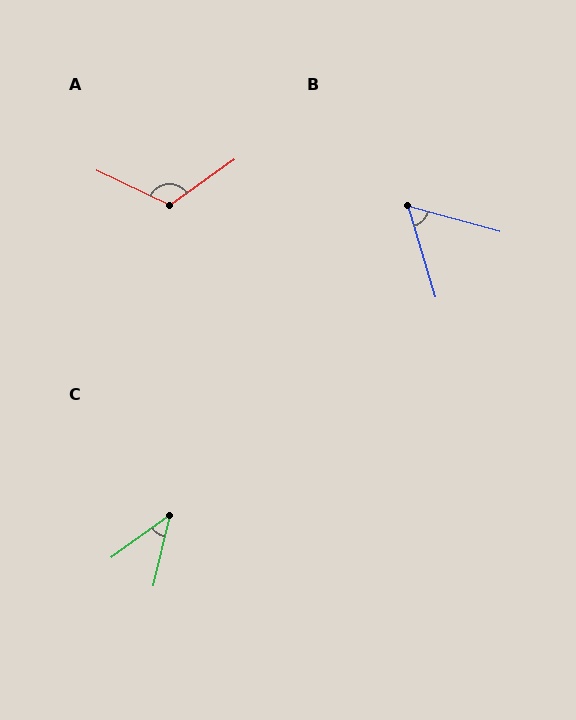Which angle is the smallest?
C, at approximately 40 degrees.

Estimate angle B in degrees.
Approximately 58 degrees.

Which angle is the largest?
A, at approximately 120 degrees.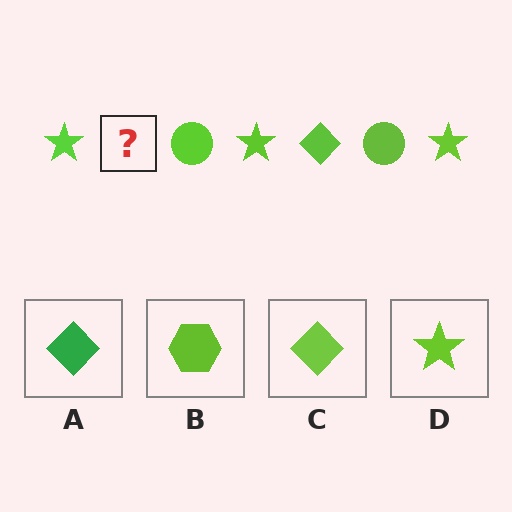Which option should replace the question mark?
Option C.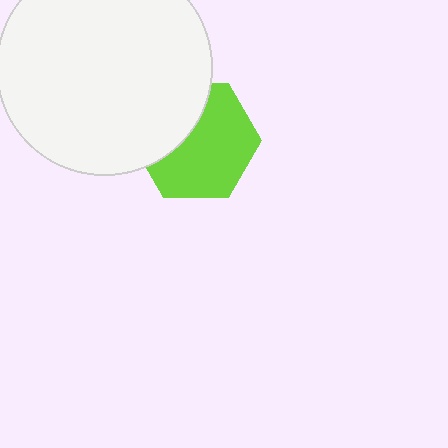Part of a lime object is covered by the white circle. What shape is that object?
It is a hexagon.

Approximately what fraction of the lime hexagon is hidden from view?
Roughly 35% of the lime hexagon is hidden behind the white circle.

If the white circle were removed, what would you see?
You would see the complete lime hexagon.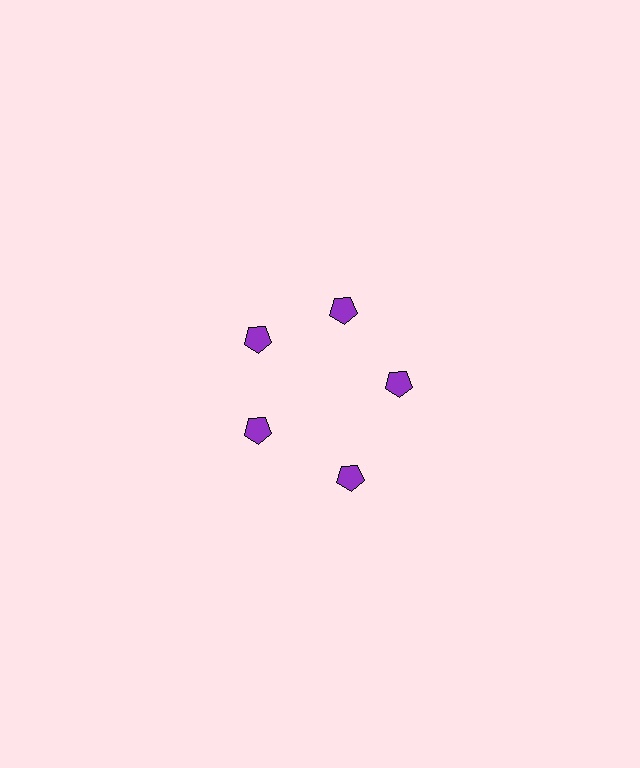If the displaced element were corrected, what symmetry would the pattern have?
It would have 5-fold rotational symmetry — the pattern would map onto itself every 72 degrees.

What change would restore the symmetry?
The symmetry would be restored by moving it inward, back onto the ring so that all 5 pentagons sit at equal angles and equal distance from the center.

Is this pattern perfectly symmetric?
No. The 5 purple pentagons are arranged in a ring, but one element near the 5 o'clock position is pushed outward from the center, breaking the 5-fold rotational symmetry.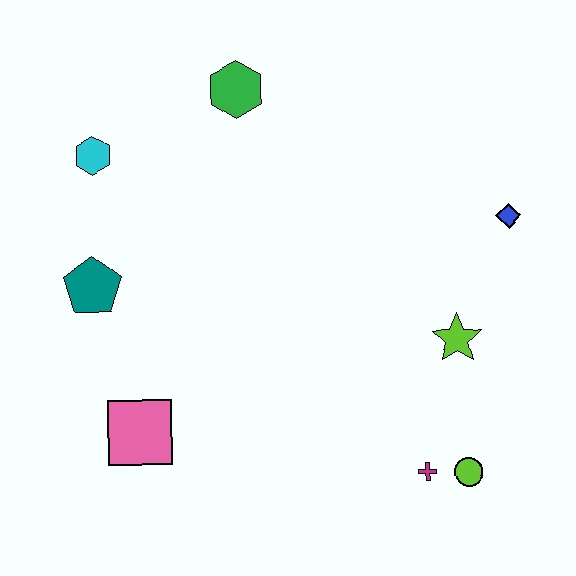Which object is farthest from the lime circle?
The cyan hexagon is farthest from the lime circle.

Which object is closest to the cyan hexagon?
The teal pentagon is closest to the cyan hexagon.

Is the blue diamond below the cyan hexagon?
Yes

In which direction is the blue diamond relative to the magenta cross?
The blue diamond is above the magenta cross.